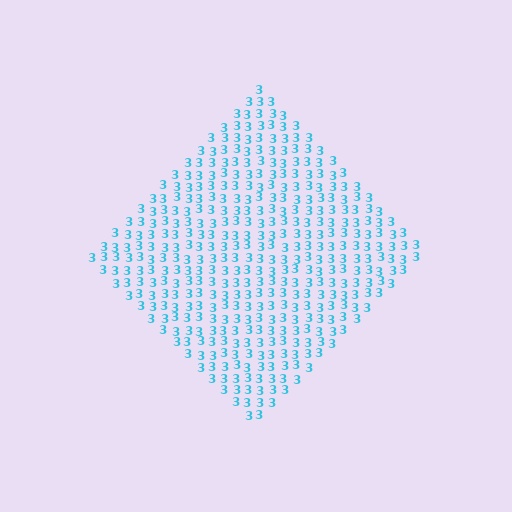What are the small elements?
The small elements are digit 3's.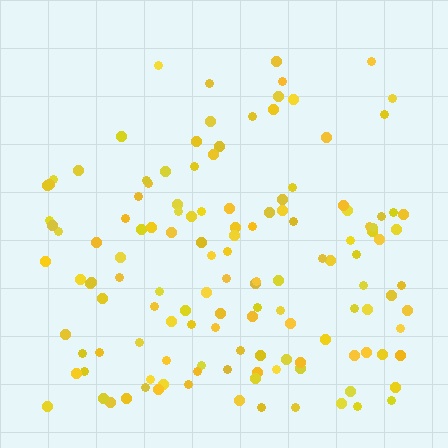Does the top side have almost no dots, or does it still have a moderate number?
Still a moderate number, just noticeably fewer than the bottom.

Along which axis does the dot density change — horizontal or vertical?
Vertical.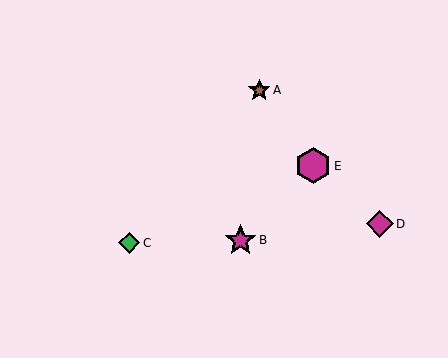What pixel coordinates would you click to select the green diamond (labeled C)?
Click at (129, 243) to select the green diamond C.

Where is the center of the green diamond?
The center of the green diamond is at (129, 243).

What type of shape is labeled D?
Shape D is a magenta diamond.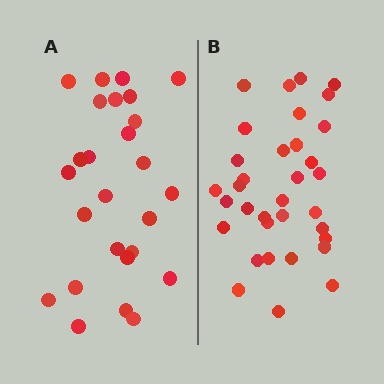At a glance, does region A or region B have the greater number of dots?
Region B (the right region) has more dots.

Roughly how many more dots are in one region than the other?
Region B has roughly 8 or so more dots than region A.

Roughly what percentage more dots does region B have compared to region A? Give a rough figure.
About 30% more.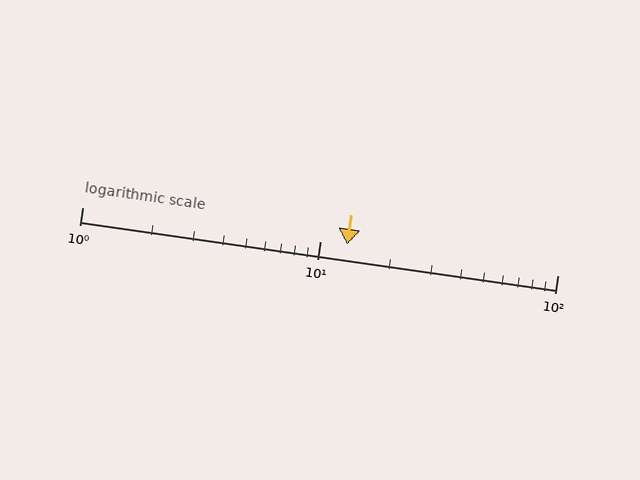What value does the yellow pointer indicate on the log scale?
The pointer indicates approximately 13.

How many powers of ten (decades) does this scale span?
The scale spans 2 decades, from 1 to 100.